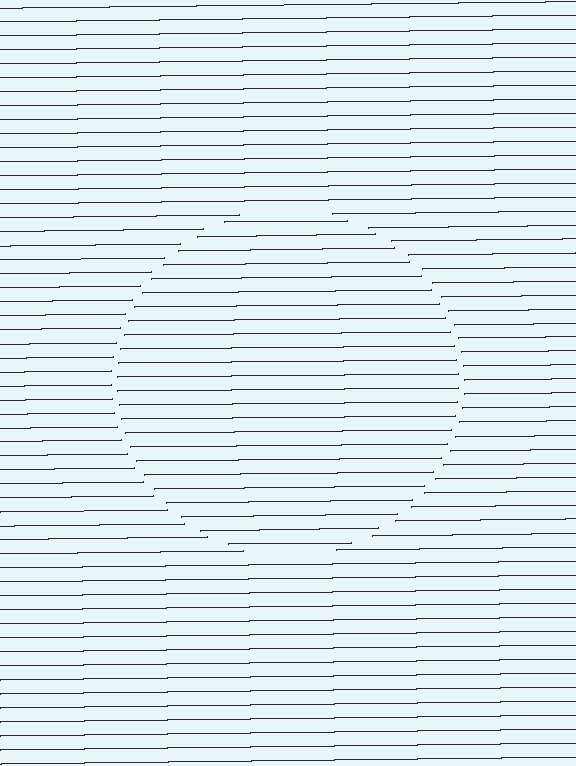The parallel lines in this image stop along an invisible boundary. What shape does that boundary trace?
An illusory circle. The interior of the shape contains the same grating, shifted by half a period — the contour is defined by the phase discontinuity where line-ends from the inner and outer gratings abut.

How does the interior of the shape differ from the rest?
The interior of the shape contains the same grating, shifted by half a period — the contour is defined by the phase discontinuity where line-ends from the inner and outer gratings abut.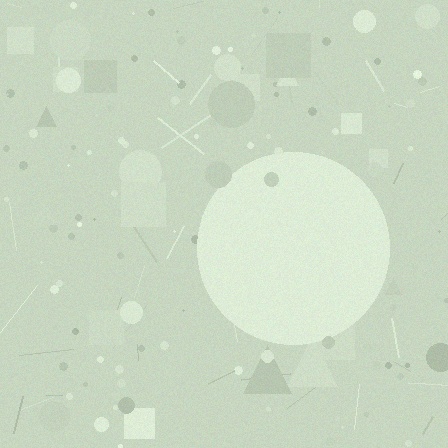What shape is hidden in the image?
A circle is hidden in the image.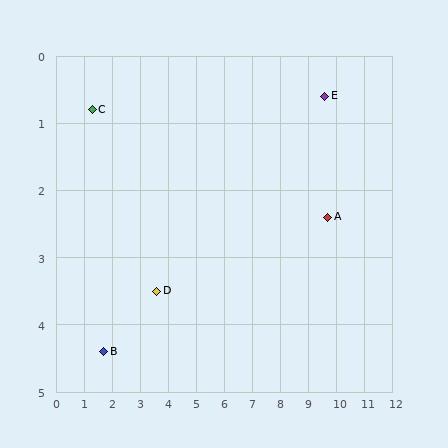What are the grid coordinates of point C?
Point C is at approximately (1.3, 0.8).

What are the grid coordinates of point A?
Point A is at approximately (9.7, 2.4).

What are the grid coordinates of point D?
Point D is at approximately (3.6, 3.5).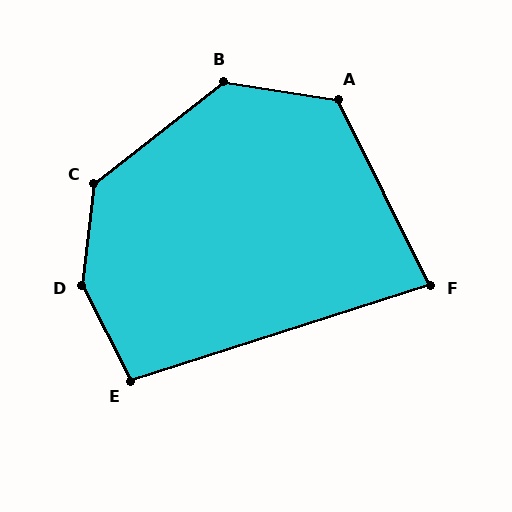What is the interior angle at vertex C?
Approximately 136 degrees (obtuse).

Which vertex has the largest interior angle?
D, at approximately 145 degrees.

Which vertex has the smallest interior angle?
F, at approximately 81 degrees.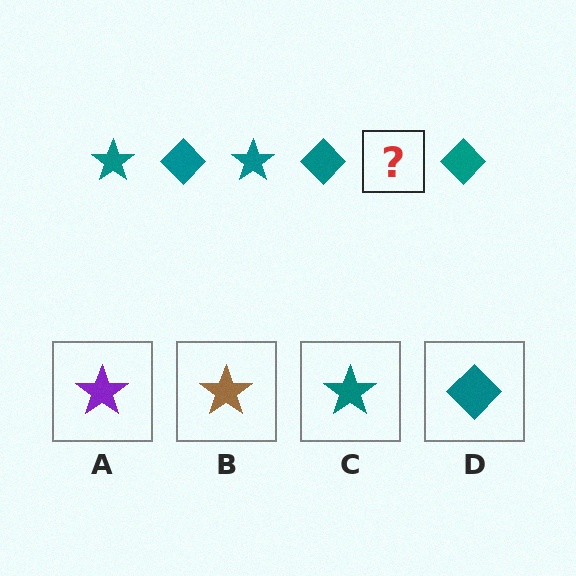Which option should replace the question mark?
Option C.